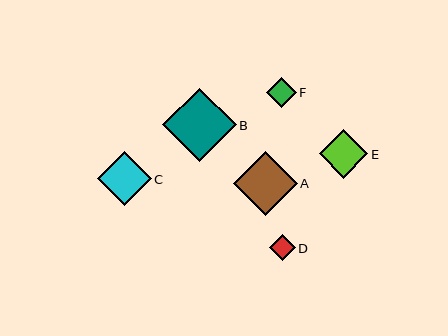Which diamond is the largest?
Diamond B is the largest with a size of approximately 74 pixels.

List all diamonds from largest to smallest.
From largest to smallest: B, A, C, E, F, D.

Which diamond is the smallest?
Diamond D is the smallest with a size of approximately 26 pixels.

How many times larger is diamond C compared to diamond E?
Diamond C is approximately 1.1 times the size of diamond E.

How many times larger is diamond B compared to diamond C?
Diamond B is approximately 1.4 times the size of diamond C.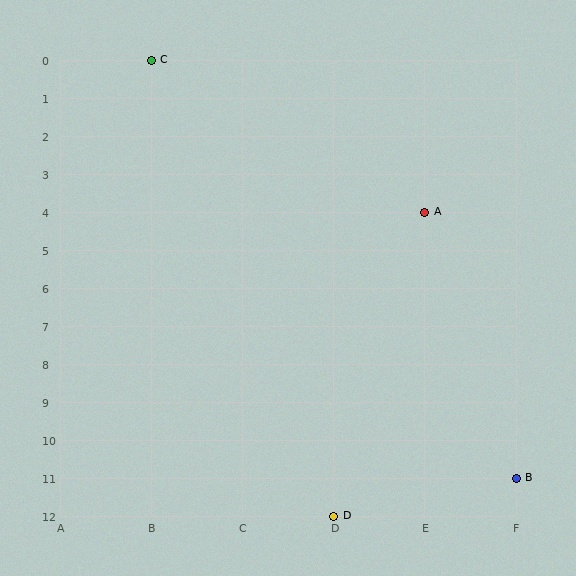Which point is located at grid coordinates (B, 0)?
Point C is at (B, 0).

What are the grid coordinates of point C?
Point C is at grid coordinates (B, 0).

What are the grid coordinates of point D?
Point D is at grid coordinates (D, 12).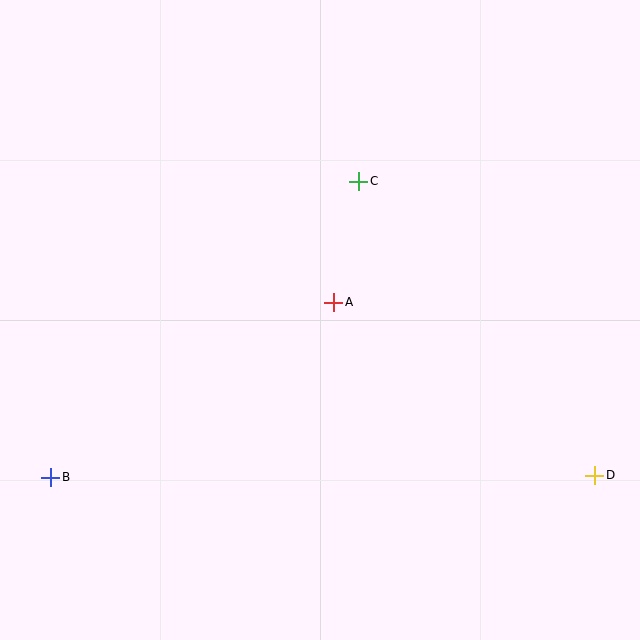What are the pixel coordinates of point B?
Point B is at (51, 477).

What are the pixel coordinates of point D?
Point D is at (595, 475).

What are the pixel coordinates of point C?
Point C is at (359, 181).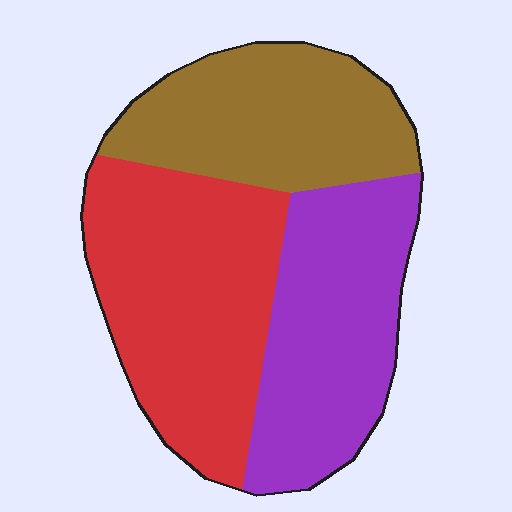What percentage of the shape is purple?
Purple covers roughly 30% of the shape.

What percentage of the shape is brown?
Brown covers 29% of the shape.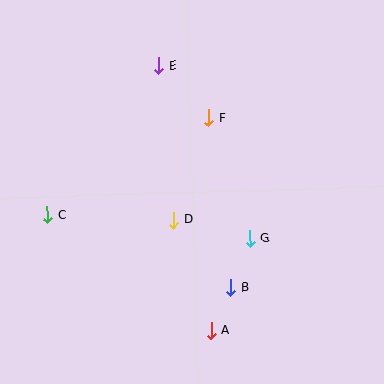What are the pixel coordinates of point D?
Point D is at (173, 220).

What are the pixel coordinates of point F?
Point F is at (209, 118).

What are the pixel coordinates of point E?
Point E is at (159, 66).